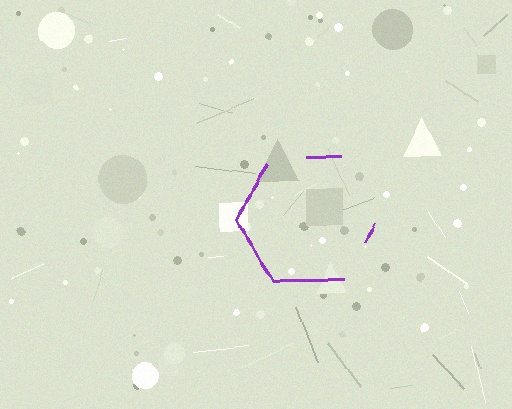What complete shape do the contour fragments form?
The contour fragments form a hexagon.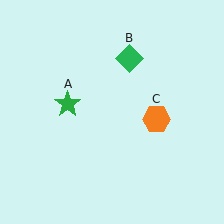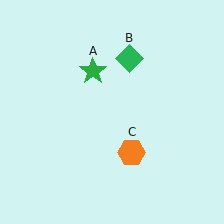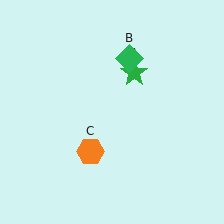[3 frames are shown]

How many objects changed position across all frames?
2 objects changed position: green star (object A), orange hexagon (object C).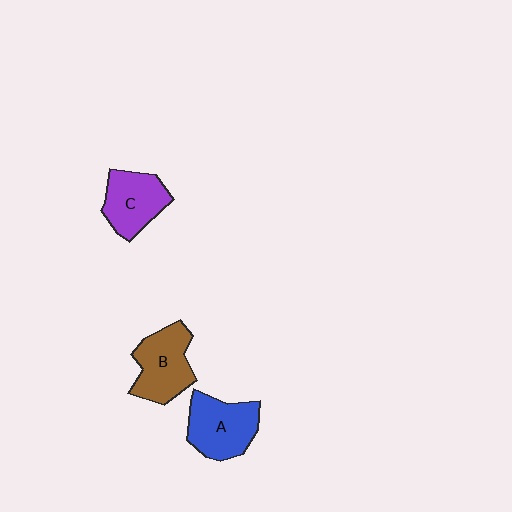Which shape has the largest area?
Shape A (blue).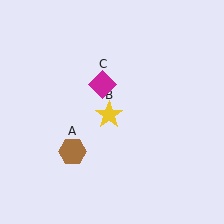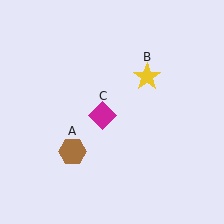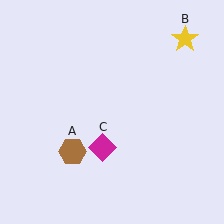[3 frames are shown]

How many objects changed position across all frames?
2 objects changed position: yellow star (object B), magenta diamond (object C).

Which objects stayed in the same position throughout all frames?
Brown hexagon (object A) remained stationary.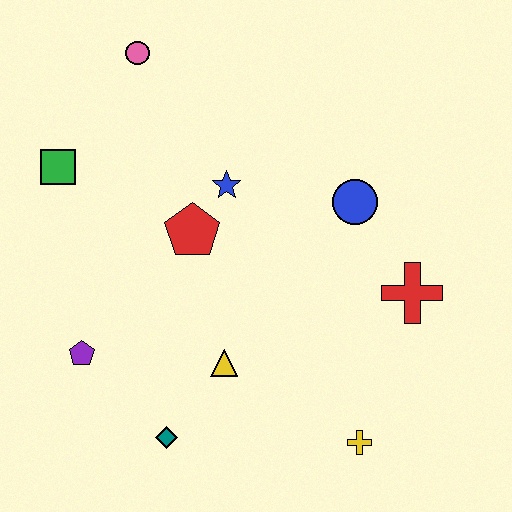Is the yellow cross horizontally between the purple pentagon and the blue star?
No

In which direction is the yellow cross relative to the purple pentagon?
The yellow cross is to the right of the purple pentagon.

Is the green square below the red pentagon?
No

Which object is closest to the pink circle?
The green square is closest to the pink circle.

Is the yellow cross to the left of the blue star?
No